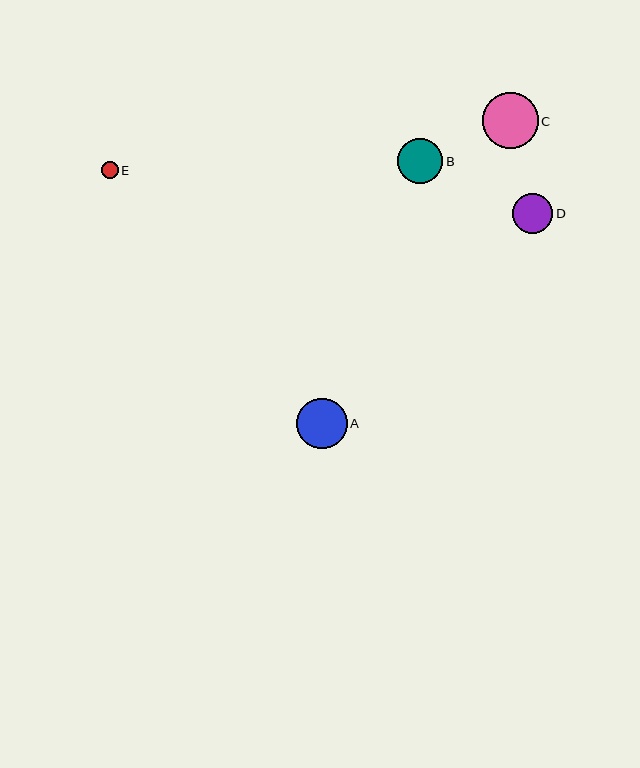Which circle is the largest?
Circle C is the largest with a size of approximately 56 pixels.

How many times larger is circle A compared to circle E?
Circle A is approximately 3.0 times the size of circle E.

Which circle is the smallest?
Circle E is the smallest with a size of approximately 17 pixels.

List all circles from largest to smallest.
From largest to smallest: C, A, B, D, E.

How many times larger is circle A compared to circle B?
Circle A is approximately 1.1 times the size of circle B.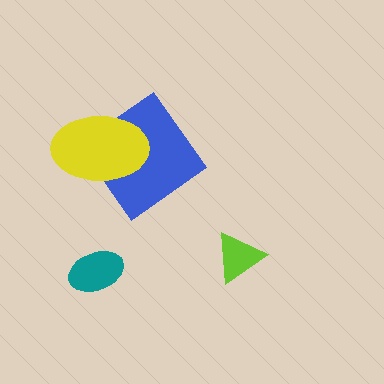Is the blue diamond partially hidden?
Yes, it is partially covered by another shape.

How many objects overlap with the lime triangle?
0 objects overlap with the lime triangle.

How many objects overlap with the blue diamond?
1 object overlaps with the blue diamond.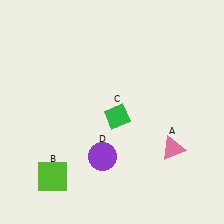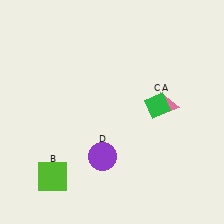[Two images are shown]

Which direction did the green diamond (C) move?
The green diamond (C) moved right.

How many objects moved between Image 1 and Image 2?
2 objects moved between the two images.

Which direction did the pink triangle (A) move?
The pink triangle (A) moved up.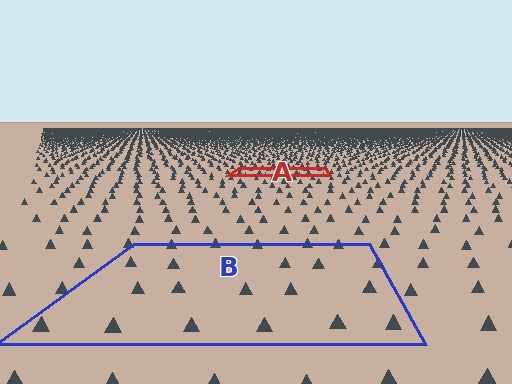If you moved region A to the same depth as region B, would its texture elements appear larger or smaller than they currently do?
They would appear larger. At a closer depth, the same texture elements are projected at a bigger on-screen size.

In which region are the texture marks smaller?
The texture marks are smaller in region A, because it is farther away.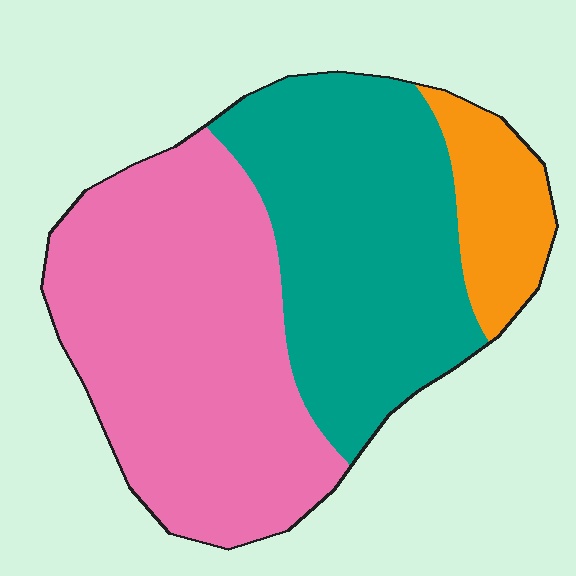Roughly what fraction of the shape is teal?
Teal takes up about two fifths (2/5) of the shape.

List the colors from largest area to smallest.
From largest to smallest: pink, teal, orange.